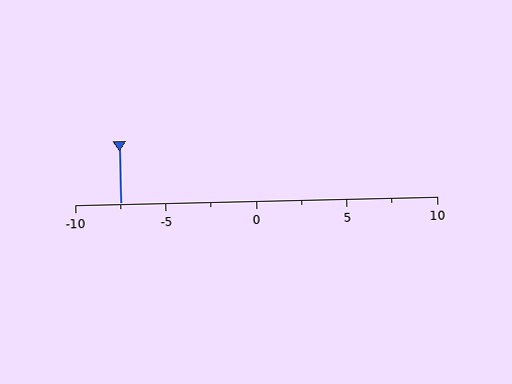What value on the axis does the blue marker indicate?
The marker indicates approximately -7.5.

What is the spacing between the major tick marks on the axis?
The major ticks are spaced 5 apart.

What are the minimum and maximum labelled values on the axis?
The axis runs from -10 to 10.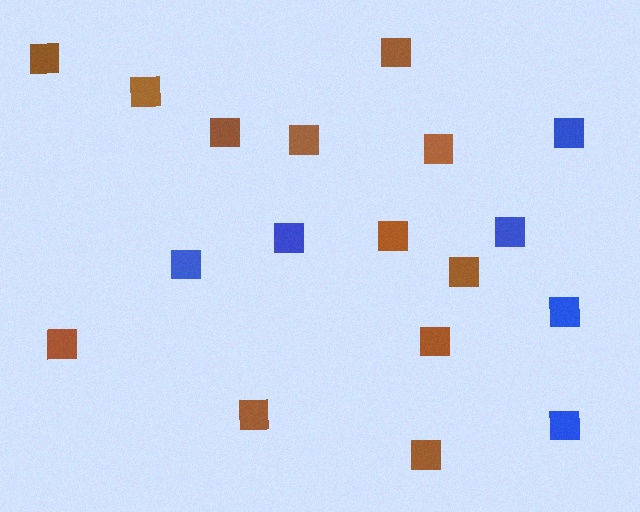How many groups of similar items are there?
There are 2 groups: one group of blue squares (6) and one group of brown squares (12).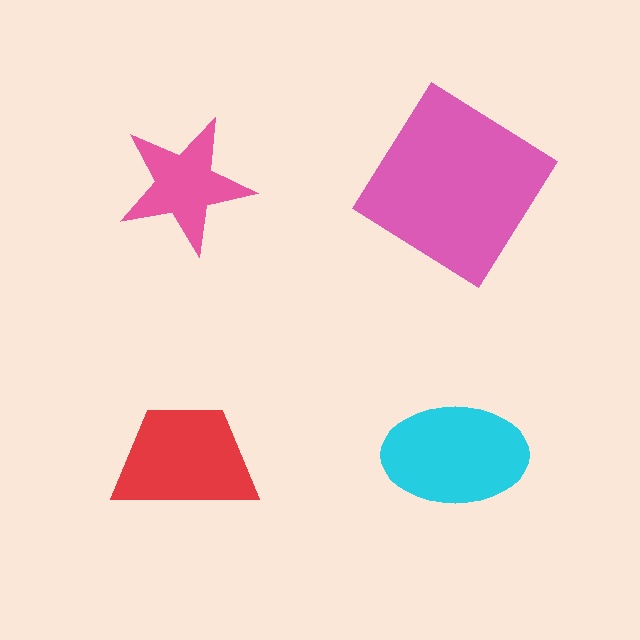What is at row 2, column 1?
A red trapezoid.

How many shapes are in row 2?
2 shapes.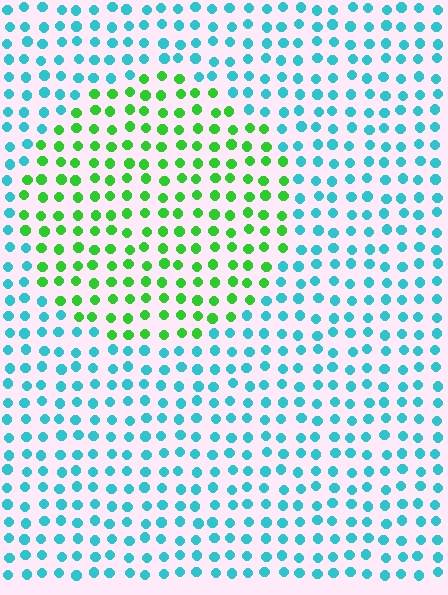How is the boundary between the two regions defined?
The boundary is defined purely by a slight shift in hue (about 63 degrees). Spacing, size, and orientation are identical on both sides.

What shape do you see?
I see a circle.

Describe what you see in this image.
The image is filled with small cyan elements in a uniform arrangement. A circle-shaped region is visible where the elements are tinted to a slightly different hue, forming a subtle color boundary.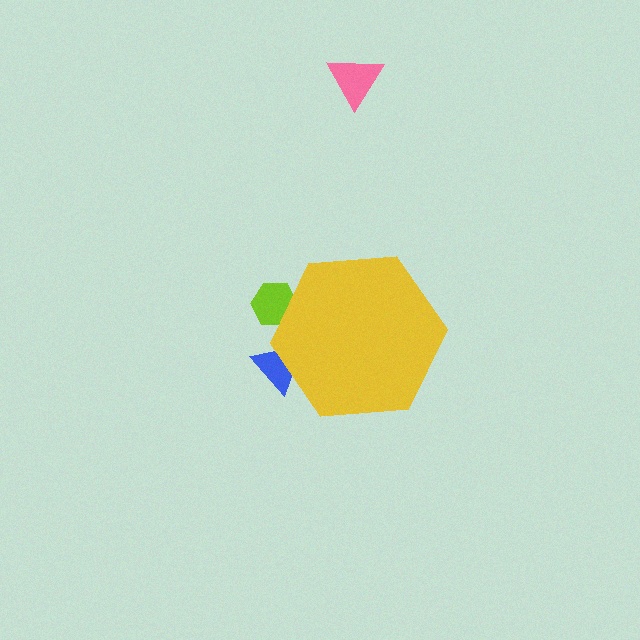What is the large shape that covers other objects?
A yellow hexagon.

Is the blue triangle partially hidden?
Yes, the blue triangle is partially hidden behind the yellow hexagon.